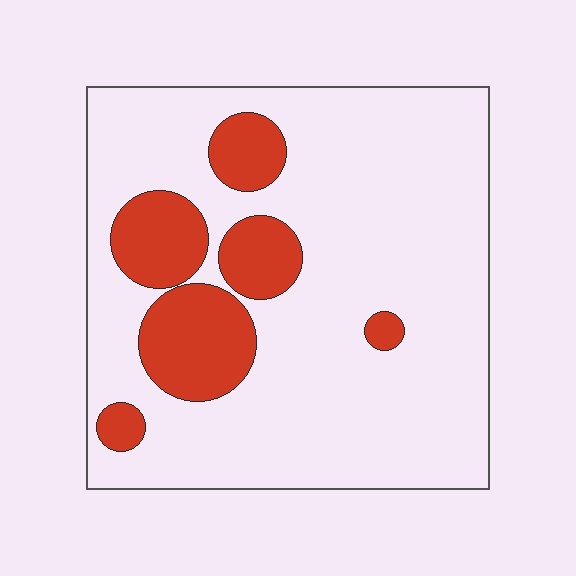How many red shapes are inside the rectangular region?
6.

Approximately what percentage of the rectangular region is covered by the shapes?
Approximately 20%.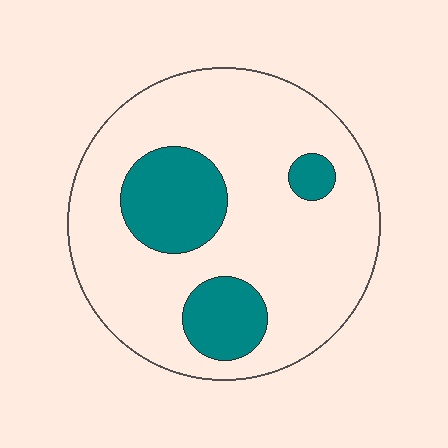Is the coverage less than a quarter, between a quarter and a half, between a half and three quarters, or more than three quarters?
Less than a quarter.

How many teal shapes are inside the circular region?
3.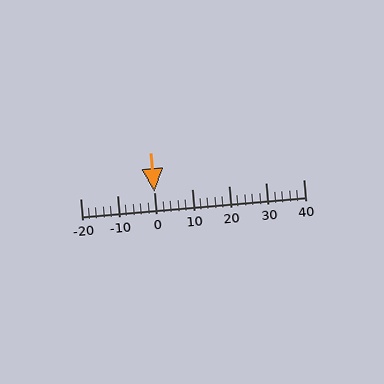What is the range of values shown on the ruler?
The ruler shows values from -20 to 40.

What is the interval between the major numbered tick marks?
The major tick marks are spaced 10 units apart.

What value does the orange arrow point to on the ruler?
The orange arrow points to approximately 0.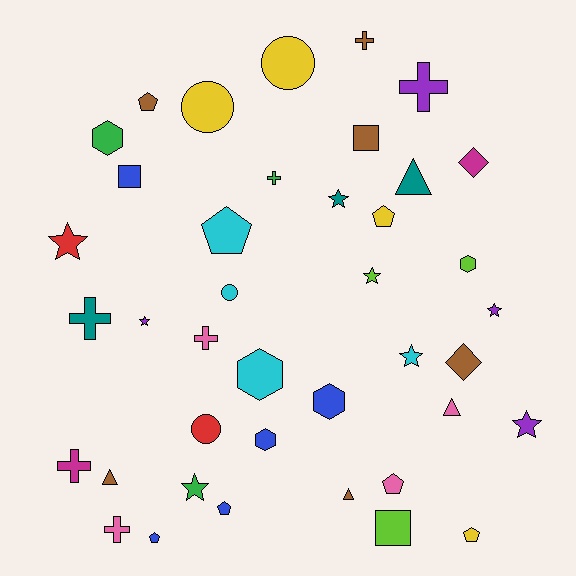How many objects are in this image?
There are 40 objects.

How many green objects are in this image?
There are 3 green objects.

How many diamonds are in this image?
There are 2 diamonds.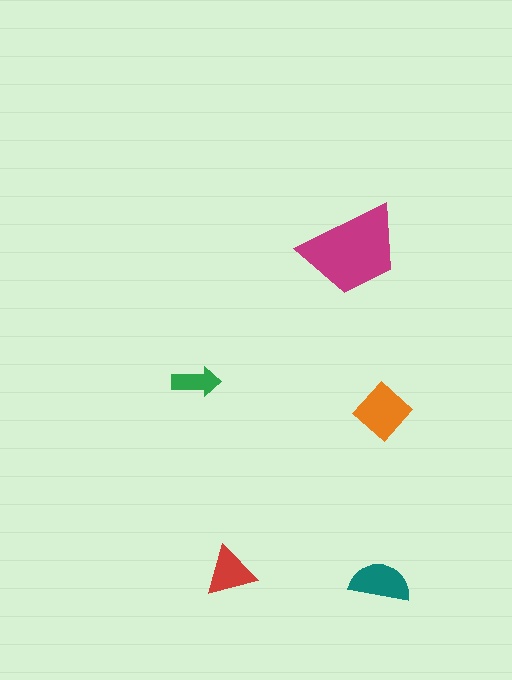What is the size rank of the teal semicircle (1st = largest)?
3rd.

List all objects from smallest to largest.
The green arrow, the red triangle, the teal semicircle, the orange diamond, the magenta trapezoid.